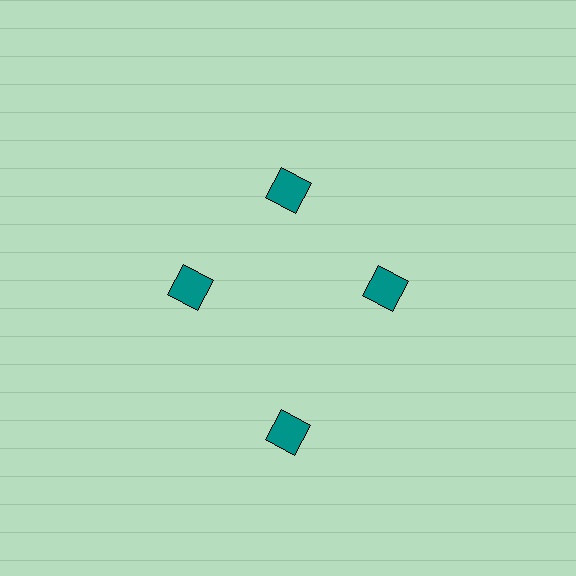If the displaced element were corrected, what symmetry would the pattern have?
It would have 4-fold rotational symmetry — the pattern would map onto itself every 90 degrees.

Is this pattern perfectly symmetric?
No. The 4 teal diamonds are arranged in a ring, but one element near the 6 o'clock position is pushed outward from the center, breaking the 4-fold rotational symmetry.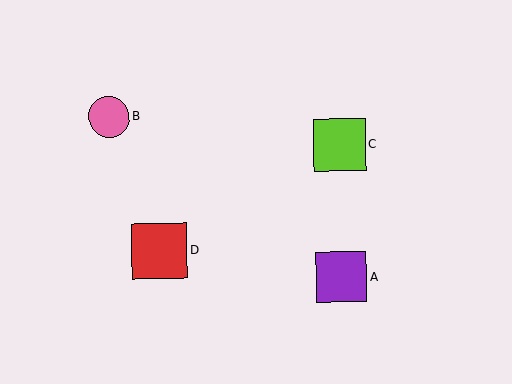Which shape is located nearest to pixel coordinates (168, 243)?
The red square (labeled D) at (159, 251) is nearest to that location.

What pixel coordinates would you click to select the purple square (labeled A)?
Click at (341, 277) to select the purple square A.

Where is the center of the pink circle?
The center of the pink circle is at (109, 117).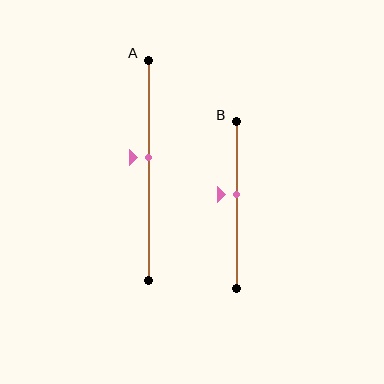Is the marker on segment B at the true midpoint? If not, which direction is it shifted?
No, the marker on segment B is shifted upward by about 7% of the segment length.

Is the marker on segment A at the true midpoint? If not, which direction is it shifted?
No, the marker on segment A is shifted upward by about 6% of the segment length.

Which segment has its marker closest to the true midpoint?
Segment A has its marker closest to the true midpoint.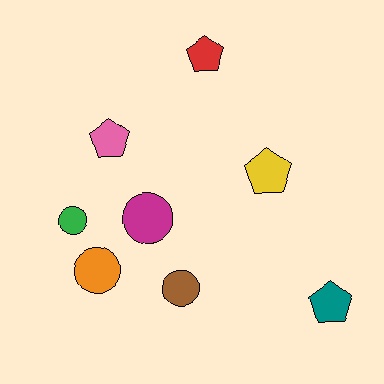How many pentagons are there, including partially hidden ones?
There are 4 pentagons.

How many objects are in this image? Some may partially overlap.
There are 8 objects.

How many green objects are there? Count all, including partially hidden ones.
There is 1 green object.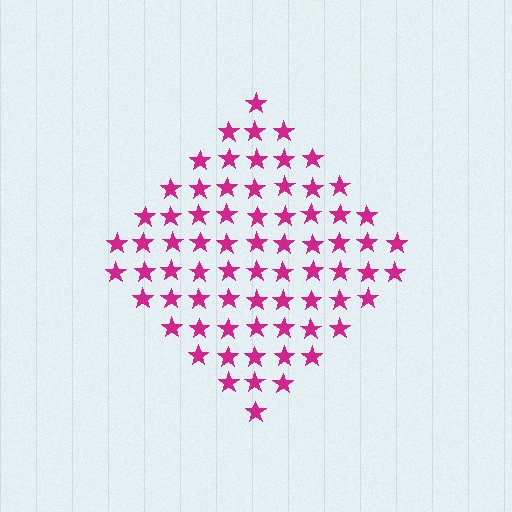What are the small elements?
The small elements are stars.